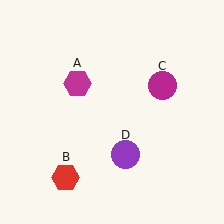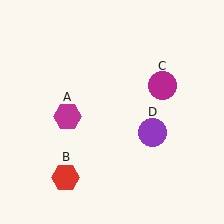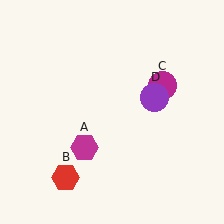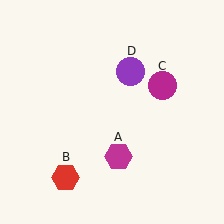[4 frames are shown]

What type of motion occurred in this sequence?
The magenta hexagon (object A), purple circle (object D) rotated counterclockwise around the center of the scene.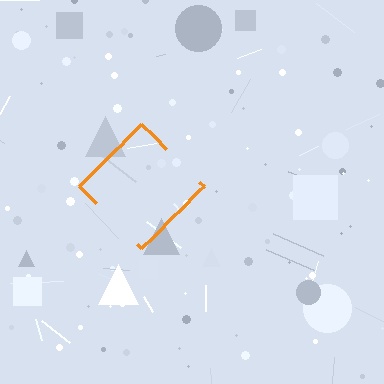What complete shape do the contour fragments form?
The contour fragments form a diamond.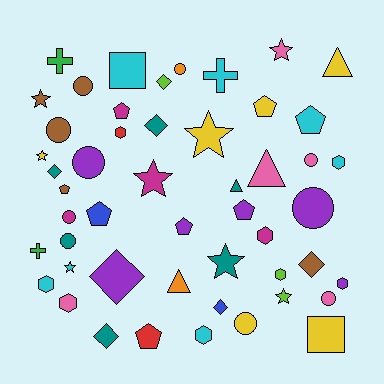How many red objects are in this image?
There are 2 red objects.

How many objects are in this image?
There are 50 objects.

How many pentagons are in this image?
There are 8 pentagons.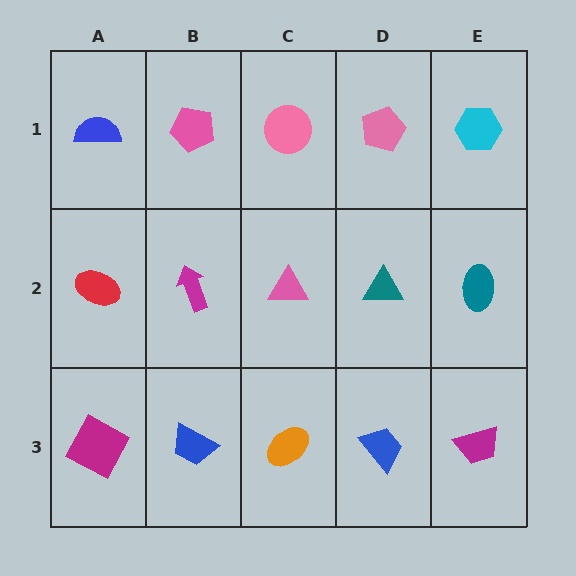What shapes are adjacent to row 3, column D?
A teal triangle (row 2, column D), an orange ellipse (row 3, column C), a magenta trapezoid (row 3, column E).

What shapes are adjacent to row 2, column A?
A blue semicircle (row 1, column A), a magenta square (row 3, column A), a magenta arrow (row 2, column B).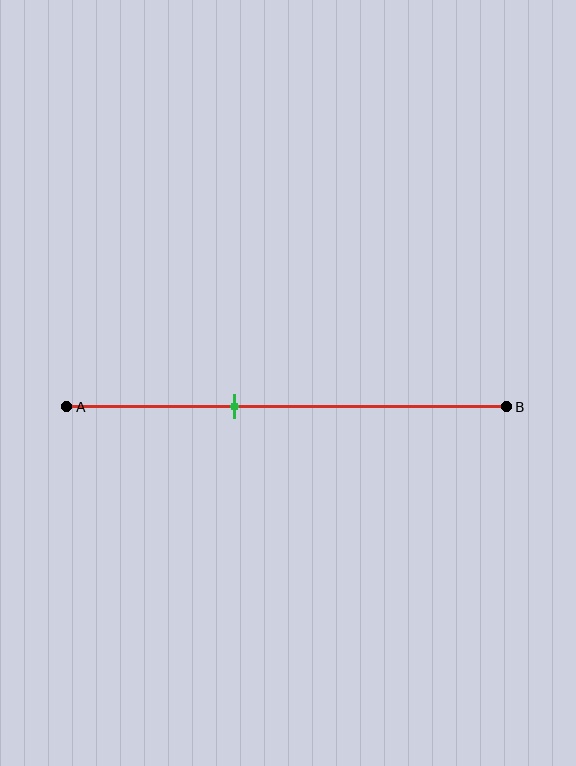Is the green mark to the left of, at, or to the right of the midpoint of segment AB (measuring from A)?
The green mark is to the left of the midpoint of segment AB.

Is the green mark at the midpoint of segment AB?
No, the mark is at about 40% from A, not at the 50% midpoint.